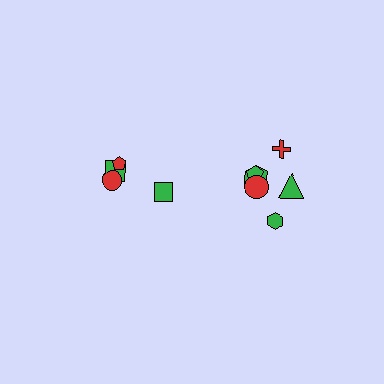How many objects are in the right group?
There are 6 objects.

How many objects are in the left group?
There are 4 objects.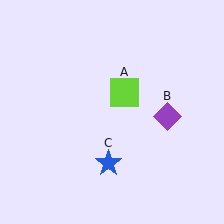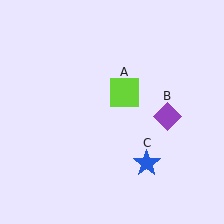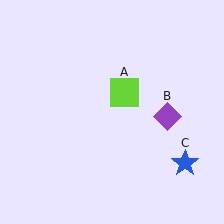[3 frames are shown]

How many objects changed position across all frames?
1 object changed position: blue star (object C).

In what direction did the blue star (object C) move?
The blue star (object C) moved right.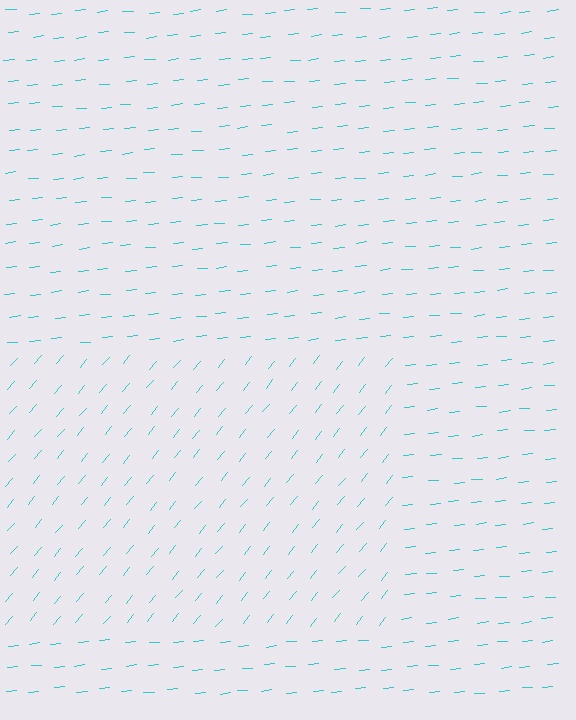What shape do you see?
I see a rectangle.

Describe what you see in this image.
The image is filled with small cyan line segments. A rectangle region in the image has lines oriented differently from the surrounding lines, creating a visible texture boundary.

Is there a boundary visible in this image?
Yes, there is a texture boundary formed by a change in line orientation.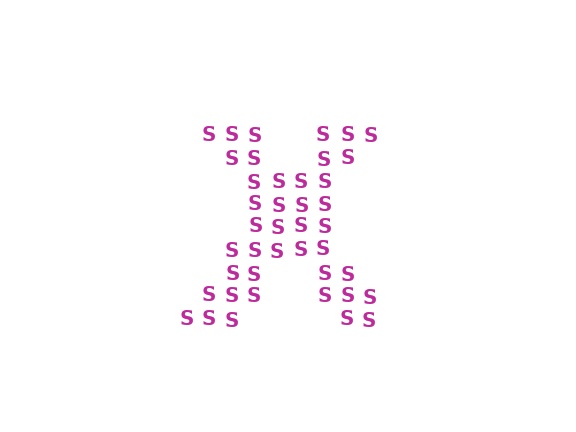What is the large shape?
The large shape is the letter X.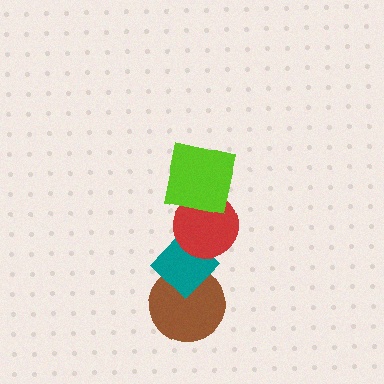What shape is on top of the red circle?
The lime square is on top of the red circle.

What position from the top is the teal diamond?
The teal diamond is 3rd from the top.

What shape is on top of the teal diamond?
The red circle is on top of the teal diamond.